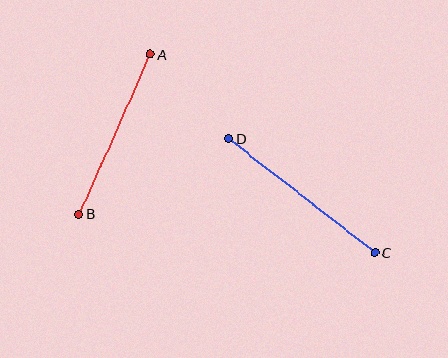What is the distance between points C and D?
The distance is approximately 186 pixels.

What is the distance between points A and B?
The distance is approximately 175 pixels.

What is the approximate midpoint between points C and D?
The midpoint is at approximately (302, 196) pixels.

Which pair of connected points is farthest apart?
Points C and D are farthest apart.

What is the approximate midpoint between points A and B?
The midpoint is at approximately (115, 134) pixels.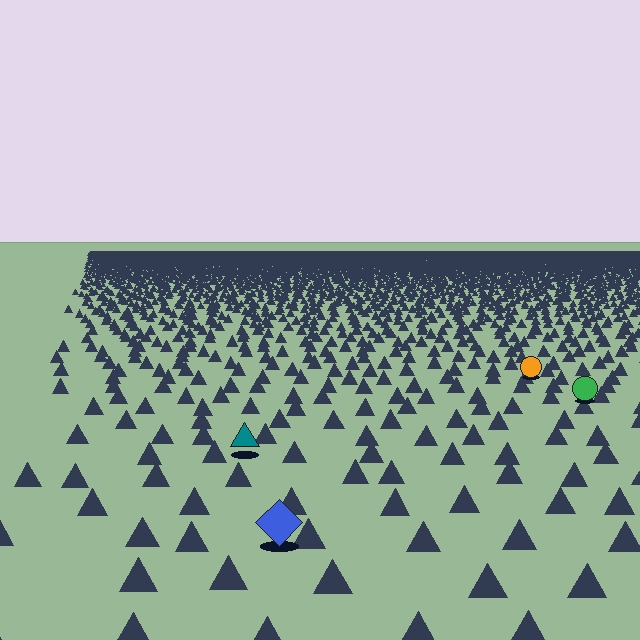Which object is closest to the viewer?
The blue diamond is closest. The texture marks near it are larger and more spread out.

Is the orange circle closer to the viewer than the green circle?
No. The green circle is closer — you can tell from the texture gradient: the ground texture is coarser near it.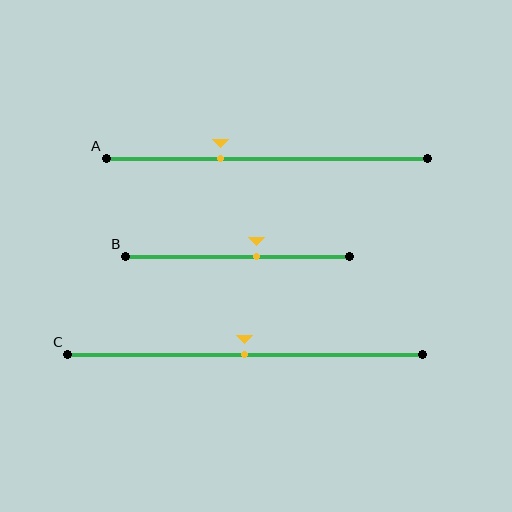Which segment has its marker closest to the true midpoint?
Segment C has its marker closest to the true midpoint.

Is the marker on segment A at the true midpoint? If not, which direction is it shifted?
No, the marker on segment A is shifted to the left by about 14% of the segment length.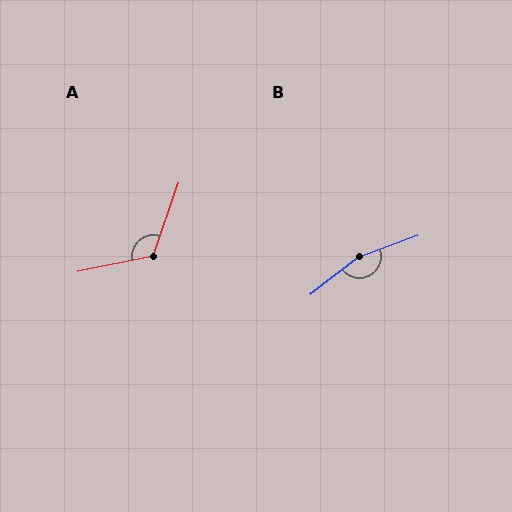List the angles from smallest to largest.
A (121°), B (162°).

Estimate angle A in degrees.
Approximately 121 degrees.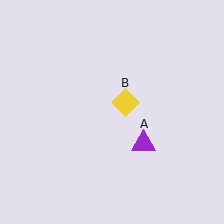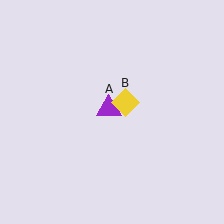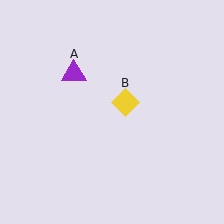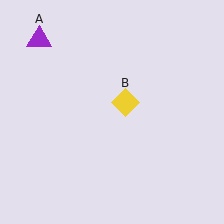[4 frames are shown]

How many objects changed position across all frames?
1 object changed position: purple triangle (object A).